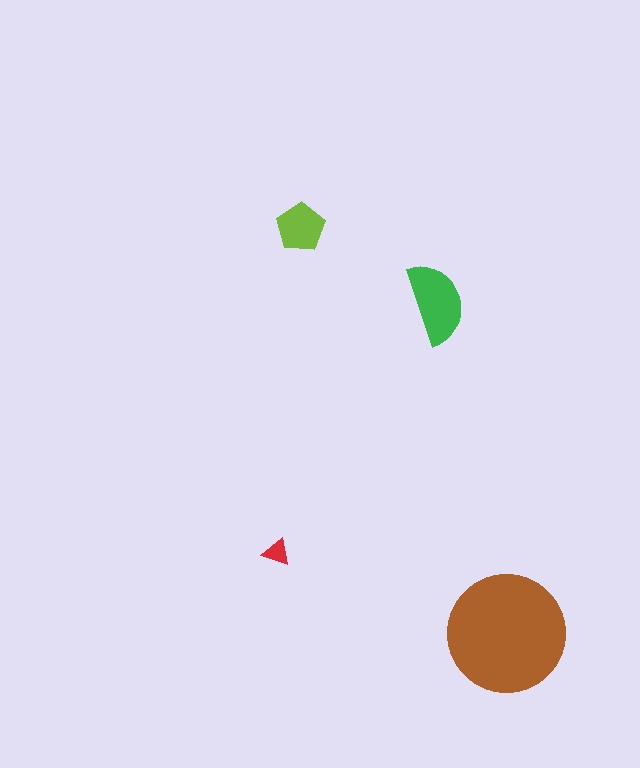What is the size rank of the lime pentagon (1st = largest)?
3rd.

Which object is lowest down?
The brown circle is bottommost.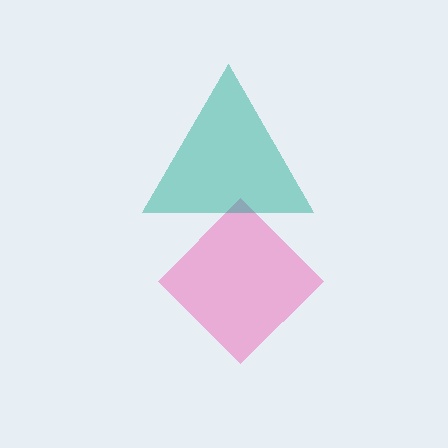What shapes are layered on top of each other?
The layered shapes are: a pink diamond, a teal triangle.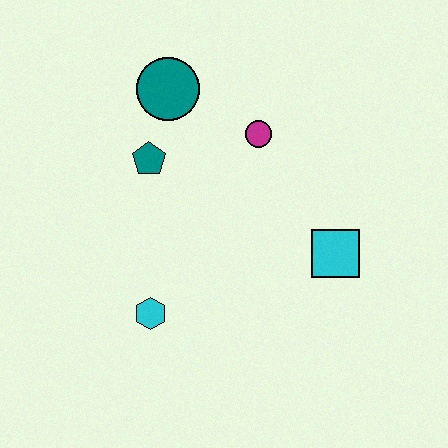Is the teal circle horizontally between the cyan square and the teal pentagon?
Yes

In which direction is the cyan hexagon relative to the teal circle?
The cyan hexagon is below the teal circle.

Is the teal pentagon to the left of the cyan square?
Yes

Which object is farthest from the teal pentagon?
The cyan square is farthest from the teal pentagon.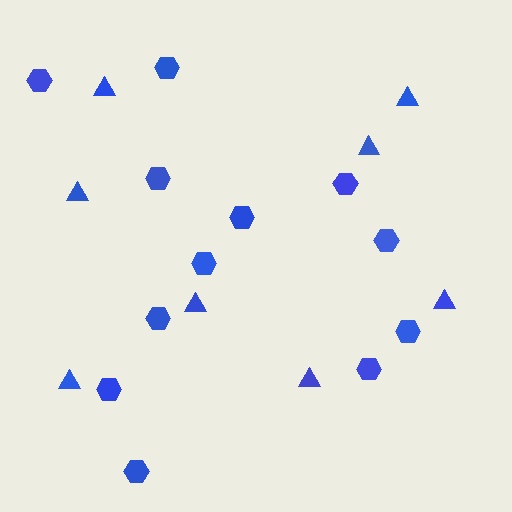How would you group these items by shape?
There are 2 groups: one group of triangles (8) and one group of hexagons (12).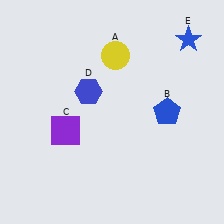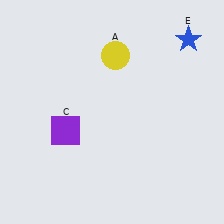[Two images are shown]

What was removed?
The blue hexagon (D), the blue pentagon (B) were removed in Image 2.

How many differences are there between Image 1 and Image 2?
There are 2 differences between the two images.